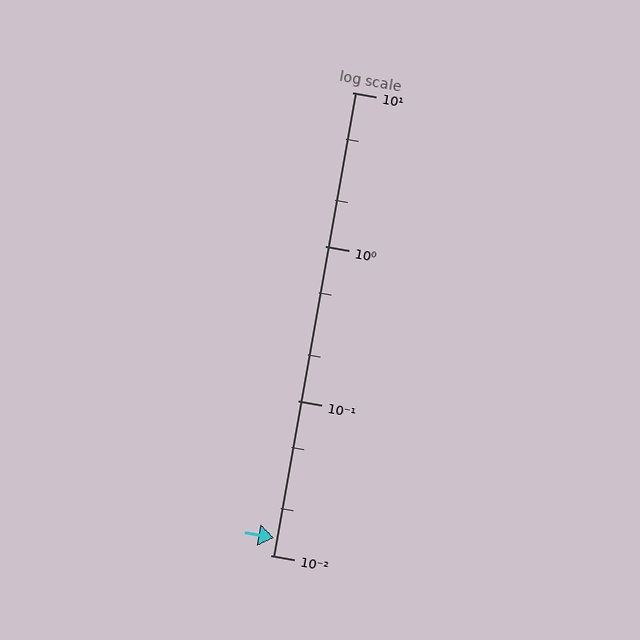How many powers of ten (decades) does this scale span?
The scale spans 3 decades, from 0.01 to 10.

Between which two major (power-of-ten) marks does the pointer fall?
The pointer is between 0.01 and 0.1.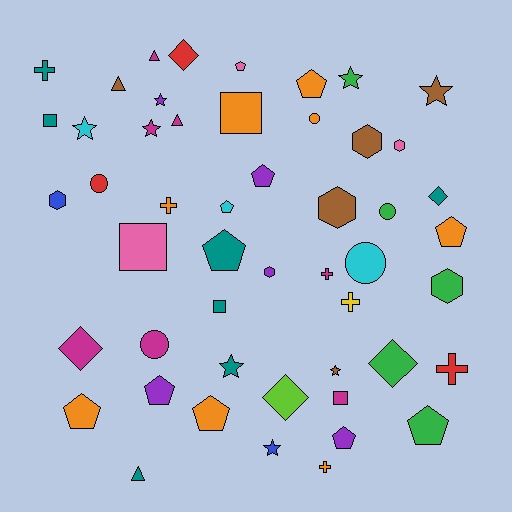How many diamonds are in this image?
There are 5 diamonds.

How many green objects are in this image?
There are 5 green objects.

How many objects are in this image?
There are 50 objects.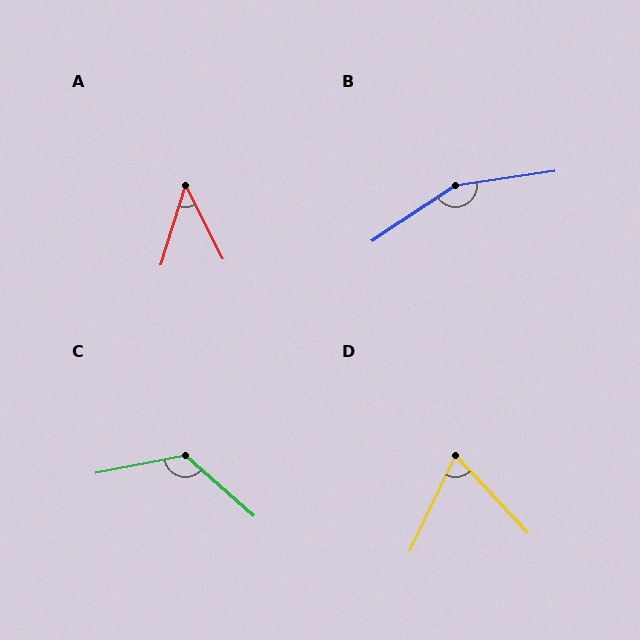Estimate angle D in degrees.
Approximately 68 degrees.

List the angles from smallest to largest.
A (44°), D (68°), C (128°), B (154°).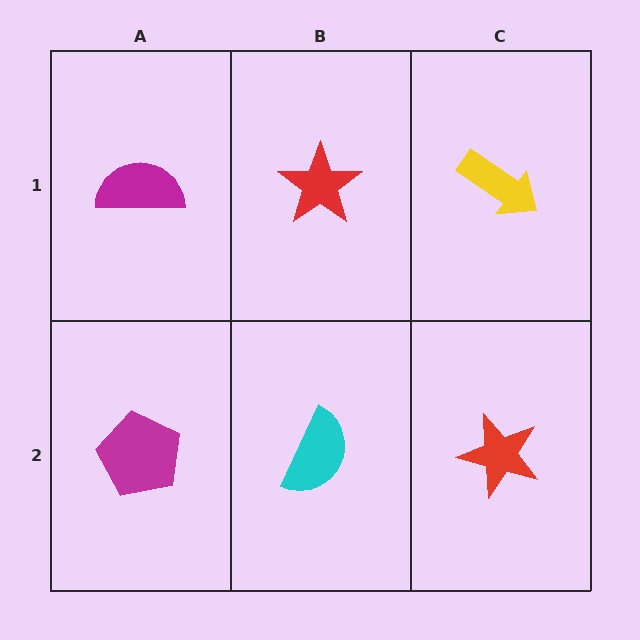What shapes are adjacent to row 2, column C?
A yellow arrow (row 1, column C), a cyan semicircle (row 2, column B).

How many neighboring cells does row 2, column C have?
2.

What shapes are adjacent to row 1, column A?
A magenta pentagon (row 2, column A), a red star (row 1, column B).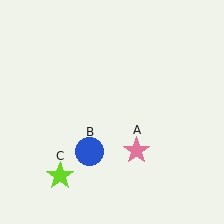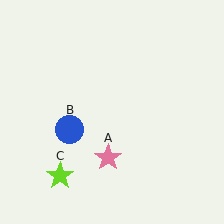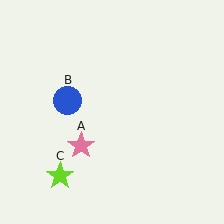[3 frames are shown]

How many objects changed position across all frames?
2 objects changed position: pink star (object A), blue circle (object B).